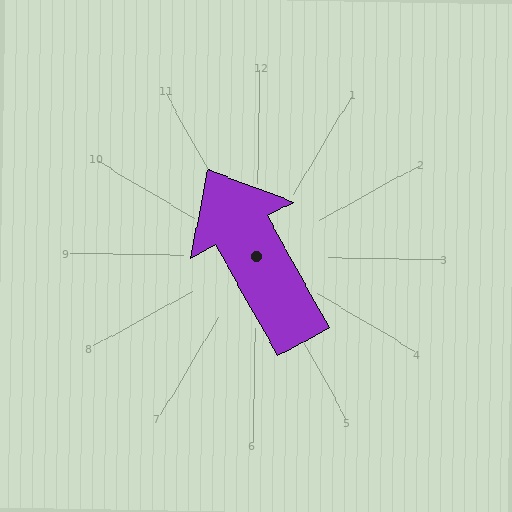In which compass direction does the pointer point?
Northwest.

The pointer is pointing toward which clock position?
Roughly 11 o'clock.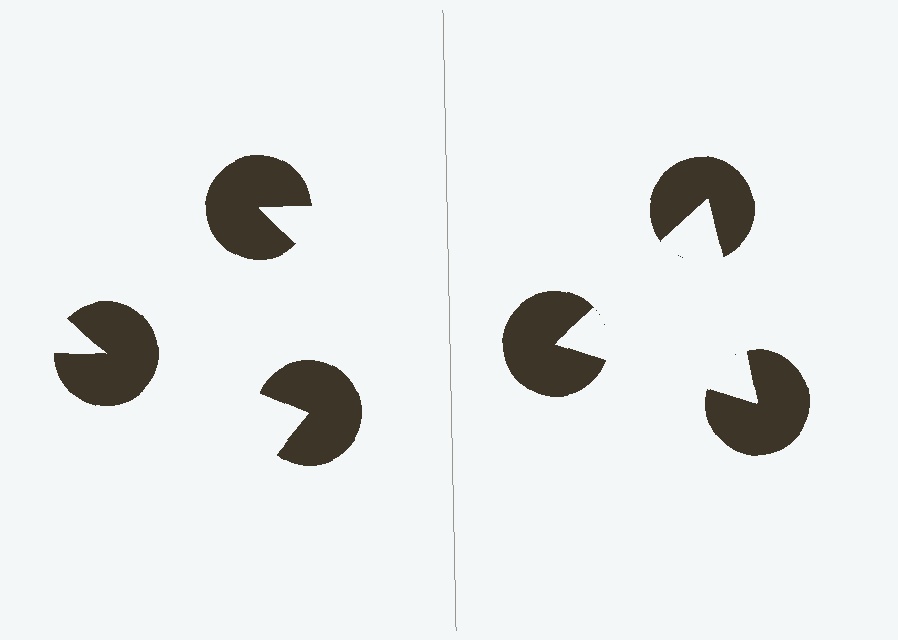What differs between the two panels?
The pac-man discs are positioned identically on both sides; only the wedge orientations differ. On the right they align to a triangle; on the left they are misaligned.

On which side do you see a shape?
An illusory triangle appears on the right side. On the left side the wedge cuts are rotated, so no coherent shape forms.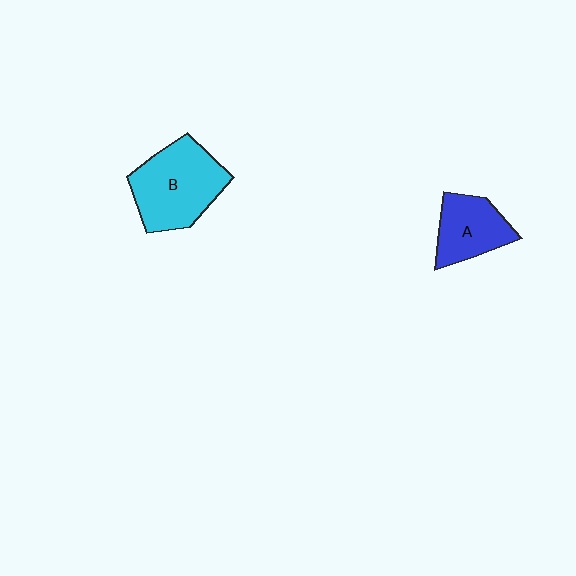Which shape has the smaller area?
Shape A (blue).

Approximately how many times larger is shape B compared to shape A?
Approximately 1.6 times.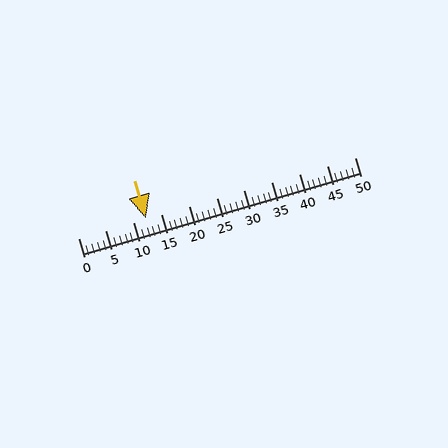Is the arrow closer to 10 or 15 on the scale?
The arrow is closer to 10.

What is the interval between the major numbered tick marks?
The major tick marks are spaced 5 units apart.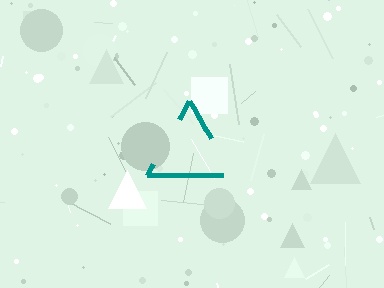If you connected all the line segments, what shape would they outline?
They would outline a triangle.